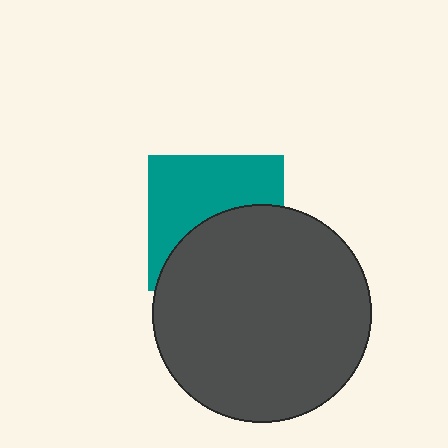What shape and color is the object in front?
The object in front is a dark gray circle.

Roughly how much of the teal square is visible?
About half of it is visible (roughly 52%).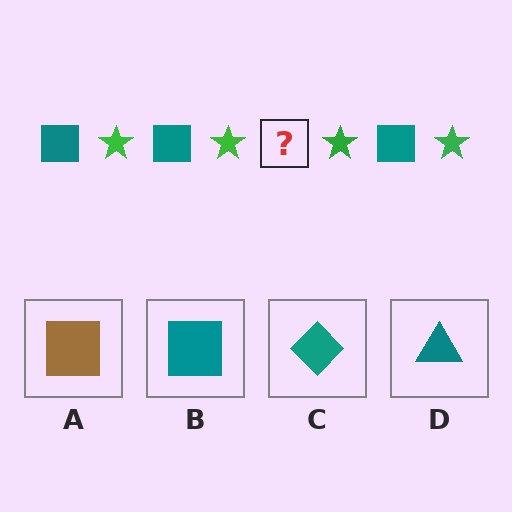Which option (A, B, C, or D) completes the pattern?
B.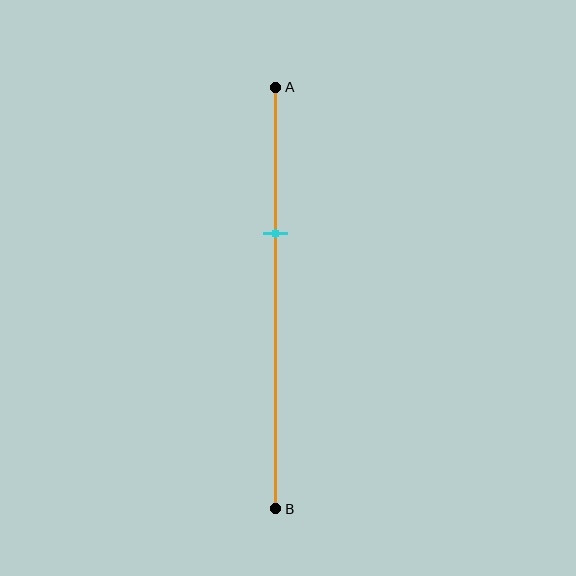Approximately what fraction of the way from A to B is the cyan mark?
The cyan mark is approximately 35% of the way from A to B.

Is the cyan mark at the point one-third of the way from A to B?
Yes, the mark is approximately at the one-third point.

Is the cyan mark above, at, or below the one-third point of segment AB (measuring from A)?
The cyan mark is approximately at the one-third point of segment AB.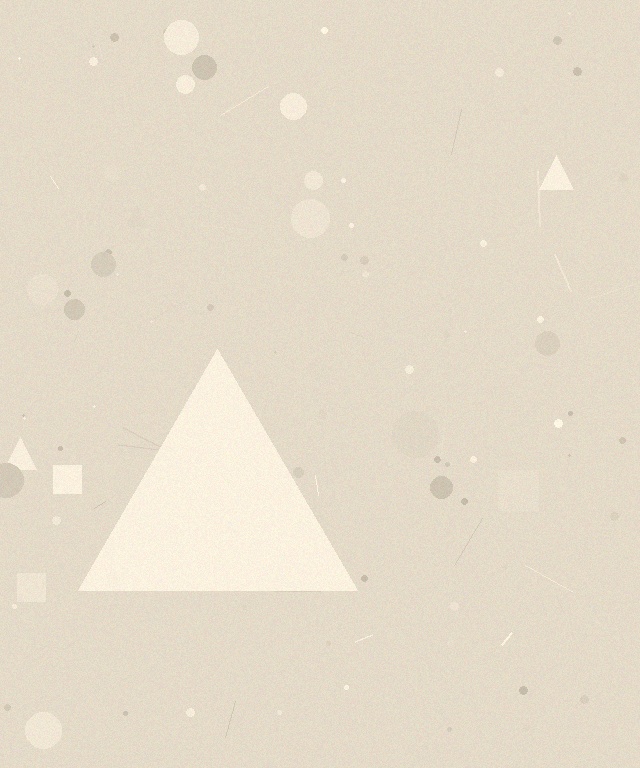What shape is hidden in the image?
A triangle is hidden in the image.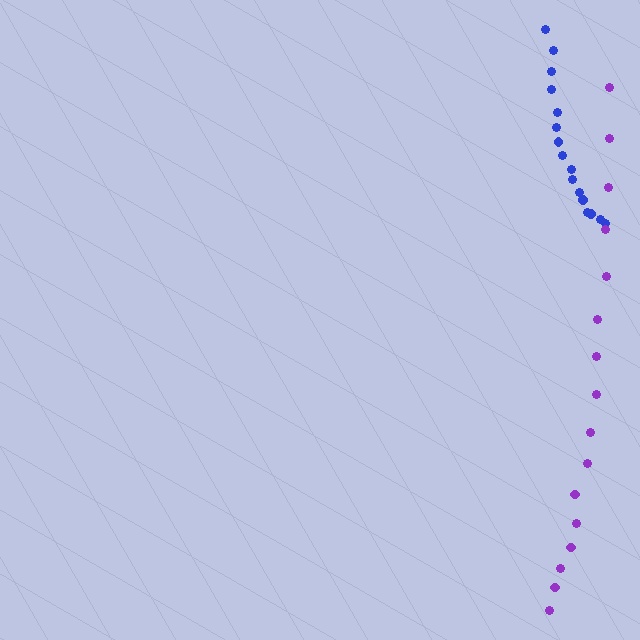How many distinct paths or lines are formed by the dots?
There are 2 distinct paths.